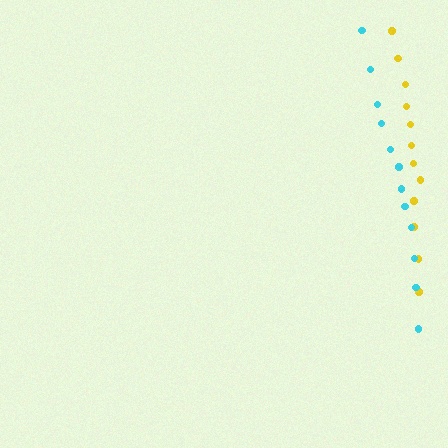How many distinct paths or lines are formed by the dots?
There are 2 distinct paths.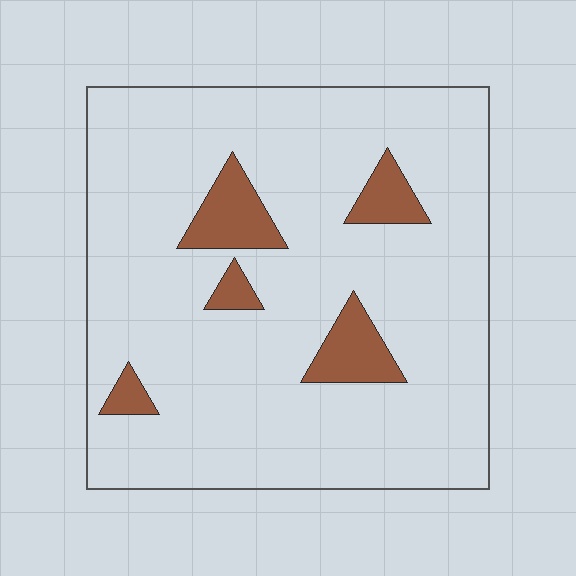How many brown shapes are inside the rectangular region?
5.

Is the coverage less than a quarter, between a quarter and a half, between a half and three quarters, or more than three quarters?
Less than a quarter.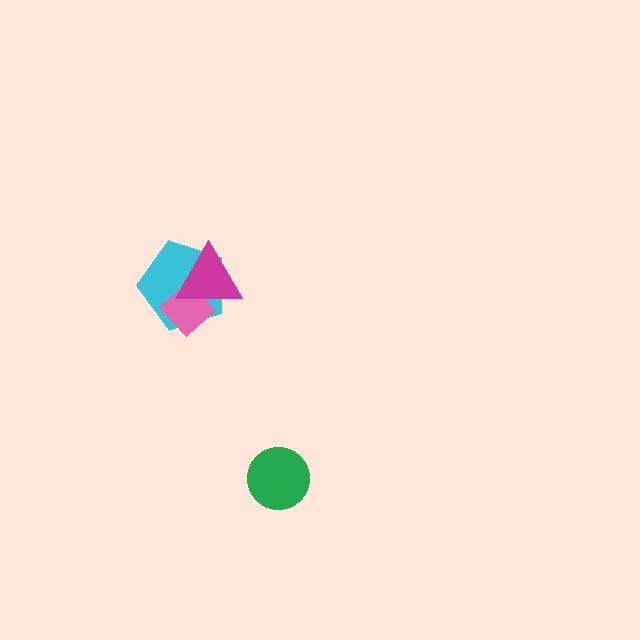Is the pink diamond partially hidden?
Yes, it is partially covered by another shape.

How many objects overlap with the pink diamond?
2 objects overlap with the pink diamond.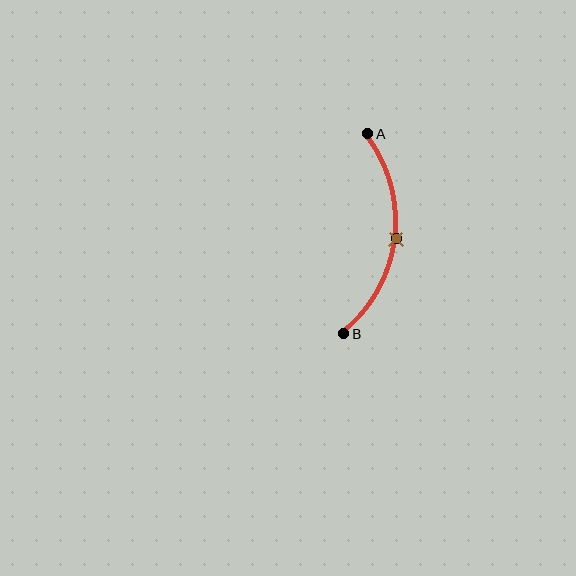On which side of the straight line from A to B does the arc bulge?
The arc bulges to the right of the straight line connecting A and B.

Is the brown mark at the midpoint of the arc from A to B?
Yes. The brown mark lies on the arc at equal arc-length from both A and B — it is the arc midpoint.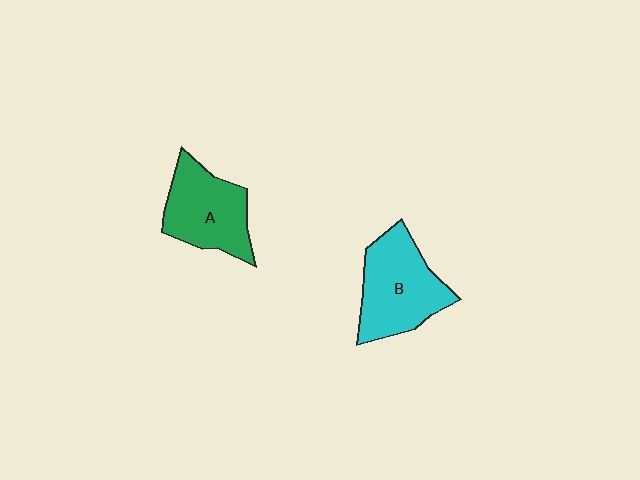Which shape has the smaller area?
Shape A (green).